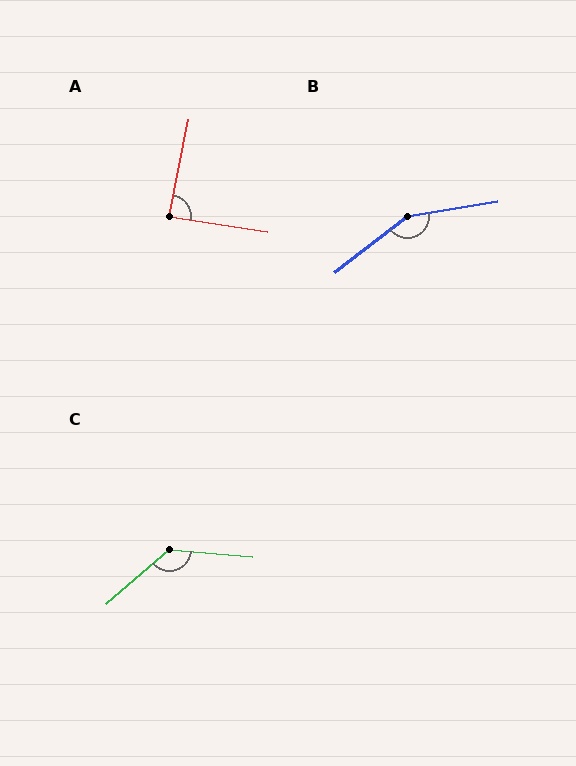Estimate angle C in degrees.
Approximately 135 degrees.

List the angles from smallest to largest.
A (87°), C (135°), B (152°).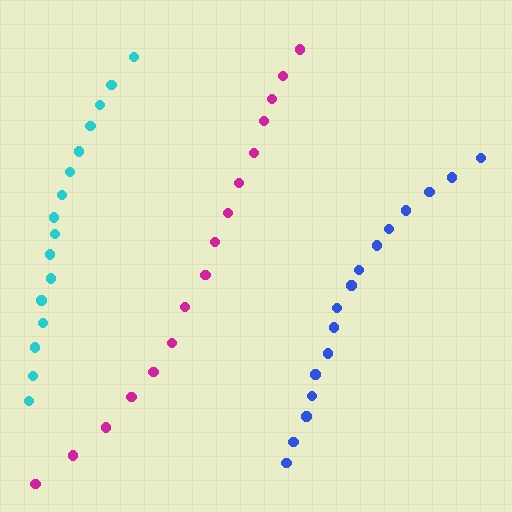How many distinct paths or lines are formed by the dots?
There are 3 distinct paths.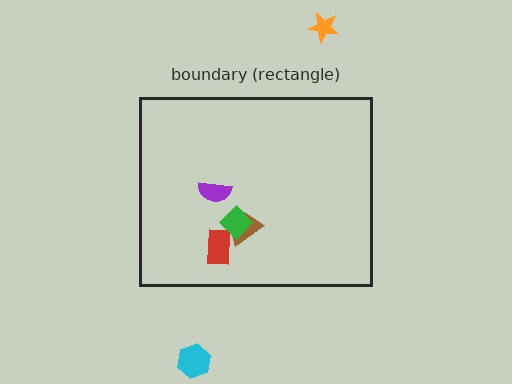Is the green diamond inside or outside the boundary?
Inside.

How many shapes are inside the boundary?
4 inside, 2 outside.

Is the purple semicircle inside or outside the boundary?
Inside.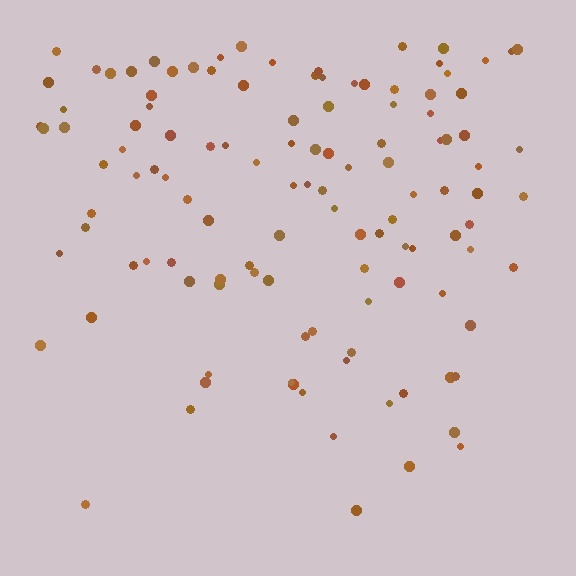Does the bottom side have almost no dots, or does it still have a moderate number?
Still a moderate number, just noticeably fewer than the top.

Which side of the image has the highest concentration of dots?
The top.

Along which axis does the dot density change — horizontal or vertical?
Vertical.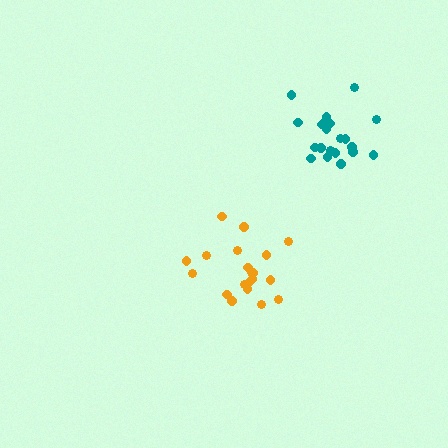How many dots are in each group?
Group 1: 20 dots, Group 2: 21 dots (41 total).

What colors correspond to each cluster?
The clusters are colored: orange, teal.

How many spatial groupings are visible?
There are 2 spatial groupings.